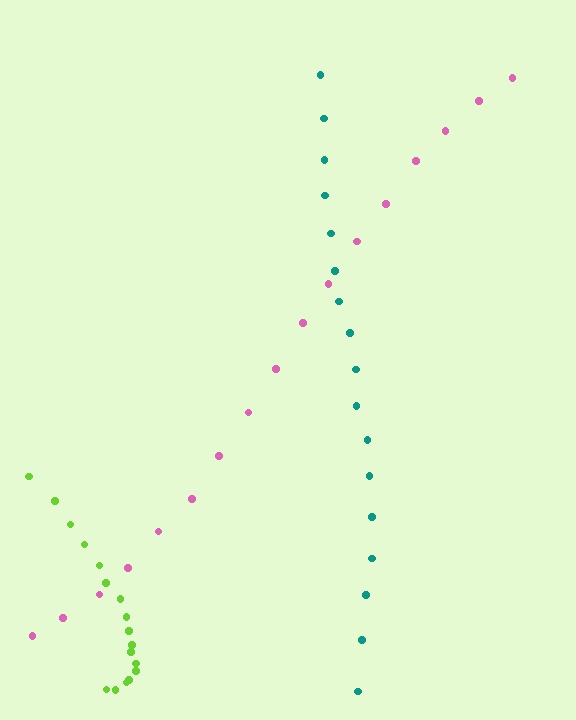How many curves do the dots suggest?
There are 3 distinct paths.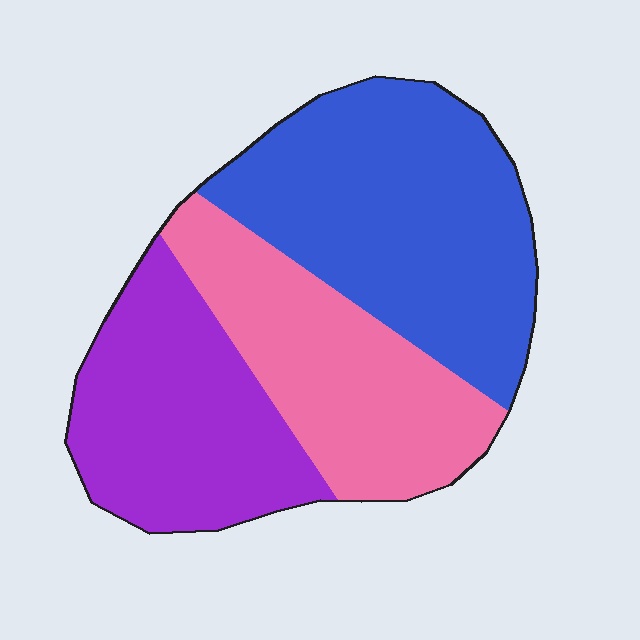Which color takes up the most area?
Blue, at roughly 40%.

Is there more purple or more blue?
Blue.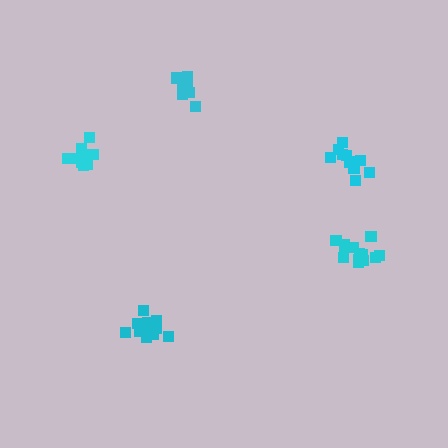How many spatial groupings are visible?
There are 5 spatial groupings.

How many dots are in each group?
Group 1: 11 dots, Group 2: 9 dots, Group 3: 12 dots, Group 4: 14 dots, Group 5: 9 dots (55 total).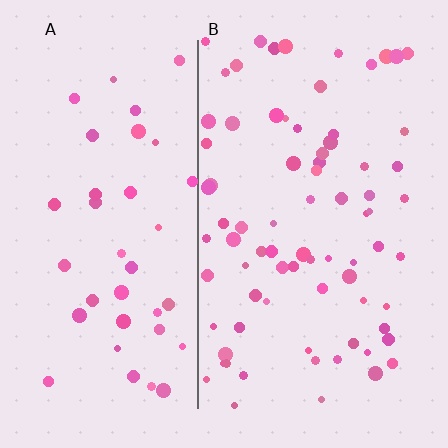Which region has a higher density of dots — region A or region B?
B (the right).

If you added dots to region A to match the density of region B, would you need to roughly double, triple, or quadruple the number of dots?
Approximately double.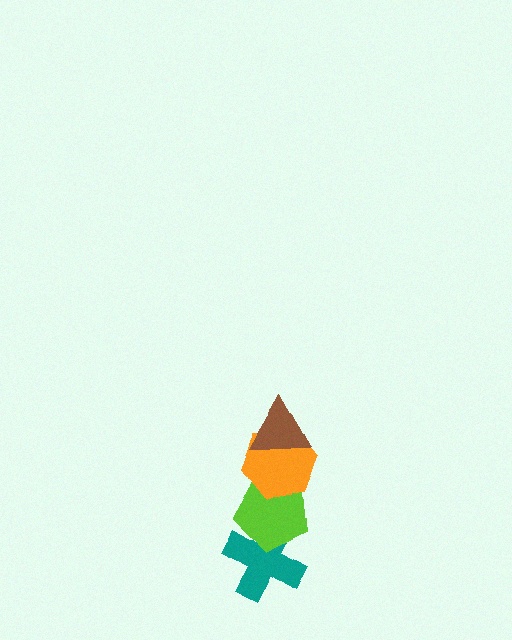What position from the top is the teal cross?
The teal cross is 4th from the top.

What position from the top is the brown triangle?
The brown triangle is 1st from the top.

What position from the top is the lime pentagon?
The lime pentagon is 3rd from the top.